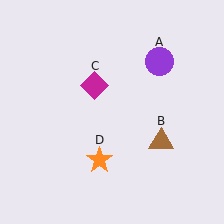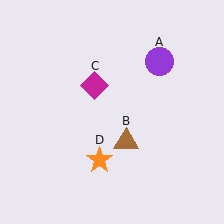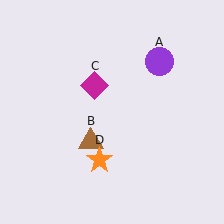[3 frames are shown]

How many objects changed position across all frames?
1 object changed position: brown triangle (object B).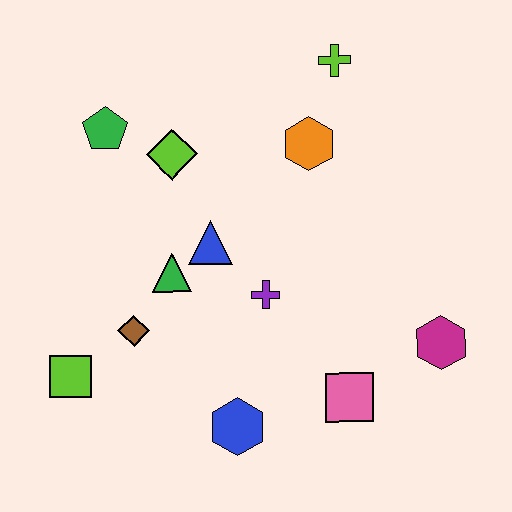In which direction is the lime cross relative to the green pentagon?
The lime cross is to the right of the green pentagon.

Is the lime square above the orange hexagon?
No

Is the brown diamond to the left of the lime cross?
Yes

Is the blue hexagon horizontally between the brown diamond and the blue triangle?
No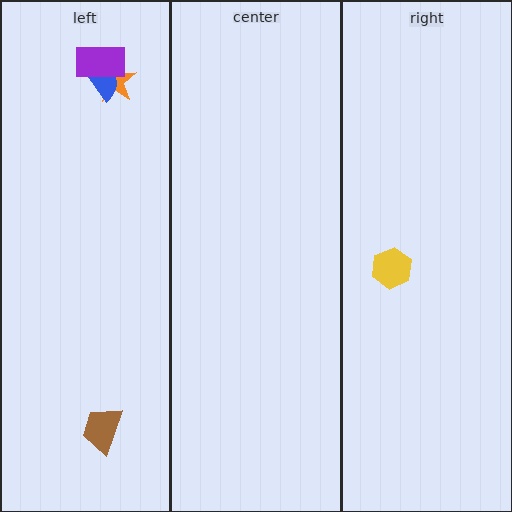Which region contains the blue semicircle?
The left region.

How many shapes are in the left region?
4.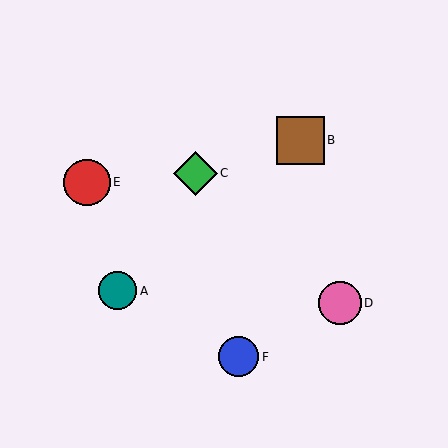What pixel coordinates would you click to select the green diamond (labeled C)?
Click at (195, 173) to select the green diamond C.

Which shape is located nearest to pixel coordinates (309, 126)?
The brown square (labeled B) at (301, 140) is nearest to that location.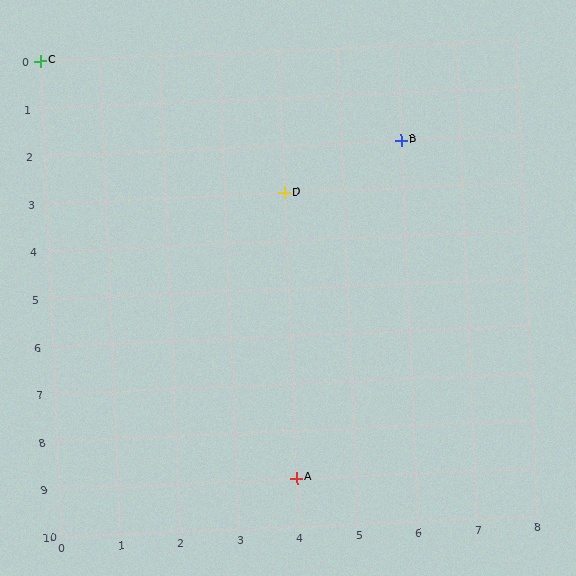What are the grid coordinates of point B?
Point B is at grid coordinates (6, 2).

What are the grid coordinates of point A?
Point A is at grid coordinates (4, 9).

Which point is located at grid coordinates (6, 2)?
Point B is at (6, 2).